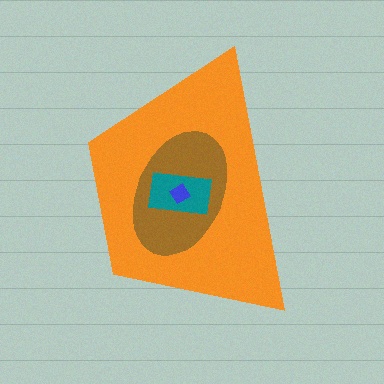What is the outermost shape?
The orange trapezoid.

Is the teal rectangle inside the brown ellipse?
Yes.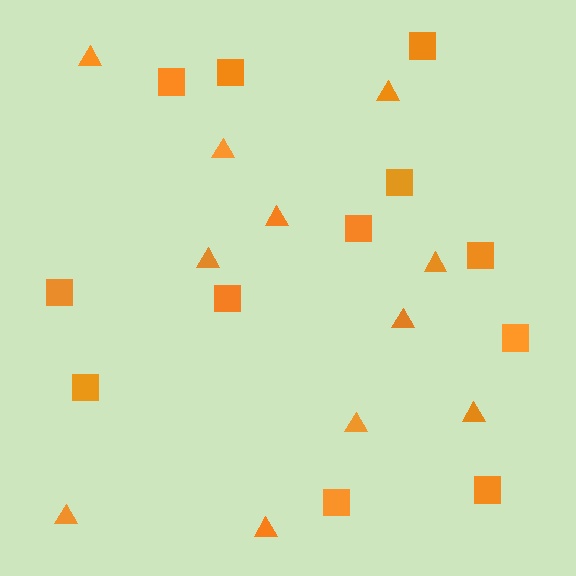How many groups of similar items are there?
There are 2 groups: one group of triangles (11) and one group of squares (12).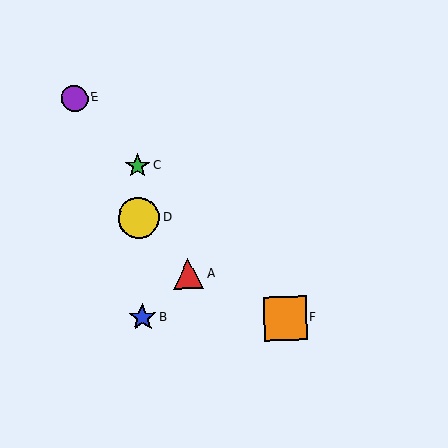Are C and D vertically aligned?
Yes, both are at x≈137.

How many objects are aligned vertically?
3 objects (B, C, D) are aligned vertically.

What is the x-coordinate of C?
Object C is at x≈137.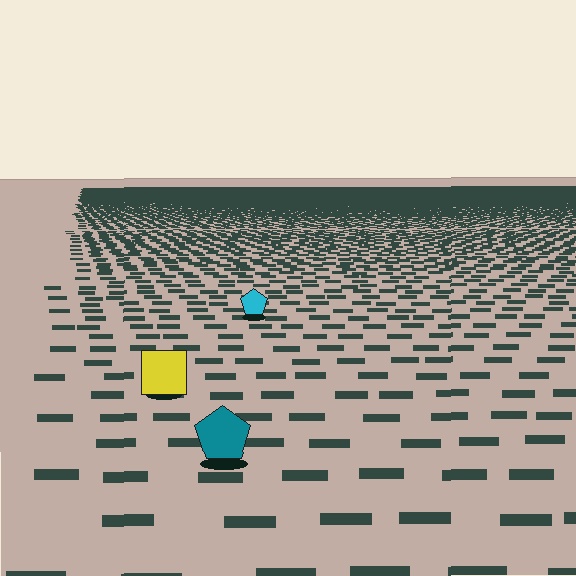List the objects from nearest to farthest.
From nearest to farthest: the teal pentagon, the yellow square, the cyan pentagon.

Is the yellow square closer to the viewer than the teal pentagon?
No. The teal pentagon is closer — you can tell from the texture gradient: the ground texture is coarser near it.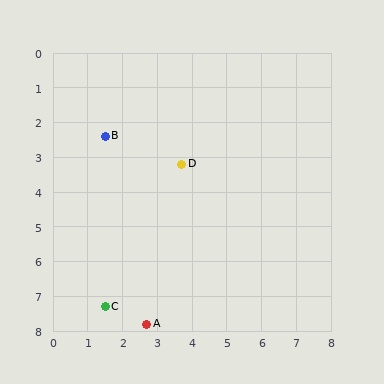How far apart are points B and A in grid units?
Points B and A are about 5.5 grid units apart.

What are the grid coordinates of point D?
Point D is at approximately (3.7, 3.2).